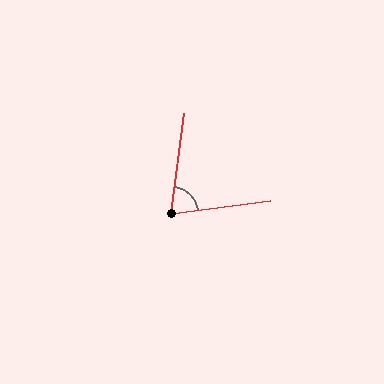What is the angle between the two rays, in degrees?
Approximately 75 degrees.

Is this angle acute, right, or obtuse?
It is acute.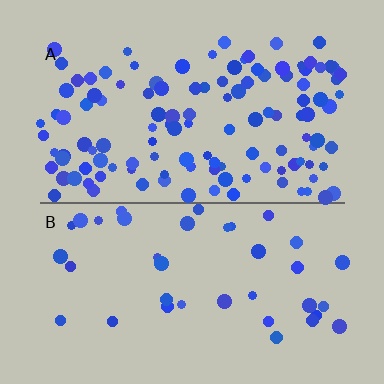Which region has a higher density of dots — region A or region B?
A (the top).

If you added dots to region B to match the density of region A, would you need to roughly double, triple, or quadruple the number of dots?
Approximately triple.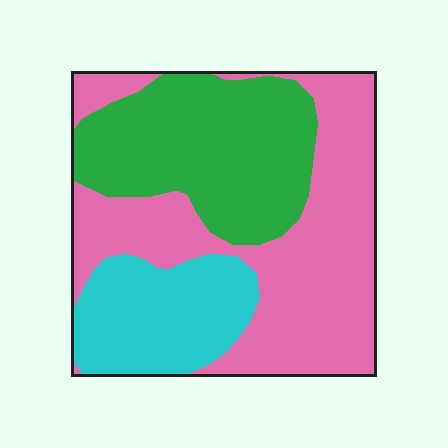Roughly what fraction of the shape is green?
Green takes up between a sixth and a third of the shape.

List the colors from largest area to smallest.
From largest to smallest: pink, green, cyan.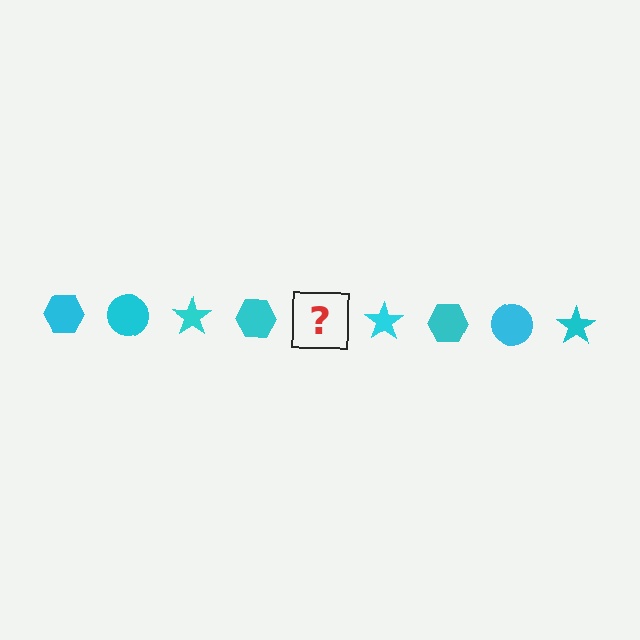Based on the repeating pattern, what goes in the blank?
The blank should be a cyan circle.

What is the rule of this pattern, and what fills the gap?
The rule is that the pattern cycles through hexagon, circle, star shapes in cyan. The gap should be filled with a cyan circle.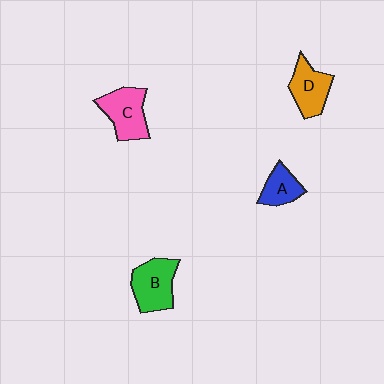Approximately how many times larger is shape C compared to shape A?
Approximately 1.6 times.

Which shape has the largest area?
Shape B (green).